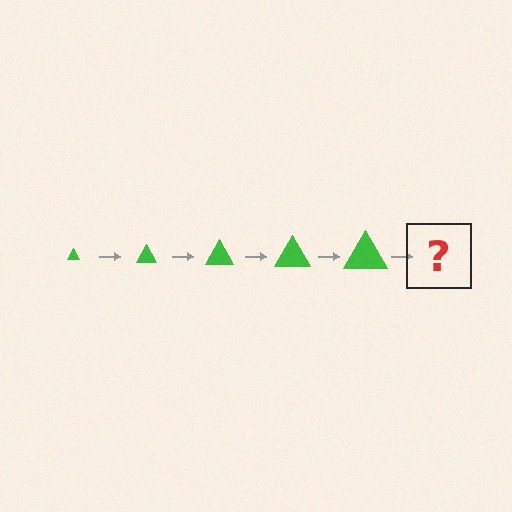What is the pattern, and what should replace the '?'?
The pattern is that the triangle gets progressively larger each step. The '?' should be a green triangle, larger than the previous one.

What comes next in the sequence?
The next element should be a green triangle, larger than the previous one.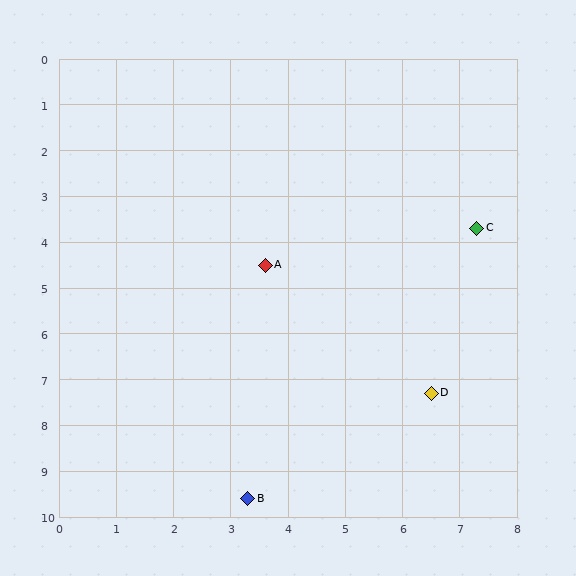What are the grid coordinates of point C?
Point C is at approximately (7.3, 3.7).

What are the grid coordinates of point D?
Point D is at approximately (6.5, 7.3).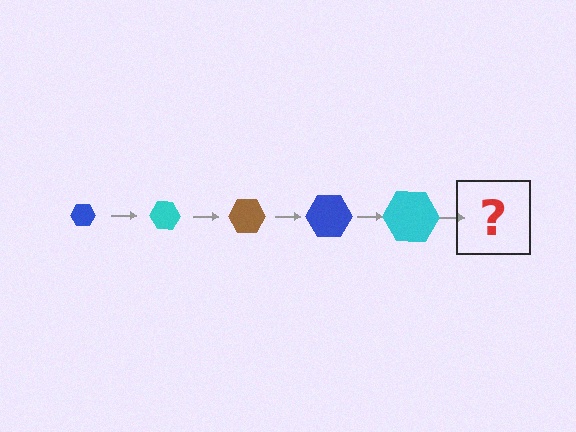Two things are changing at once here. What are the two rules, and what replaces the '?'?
The two rules are that the hexagon grows larger each step and the color cycles through blue, cyan, and brown. The '?' should be a brown hexagon, larger than the previous one.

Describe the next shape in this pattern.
It should be a brown hexagon, larger than the previous one.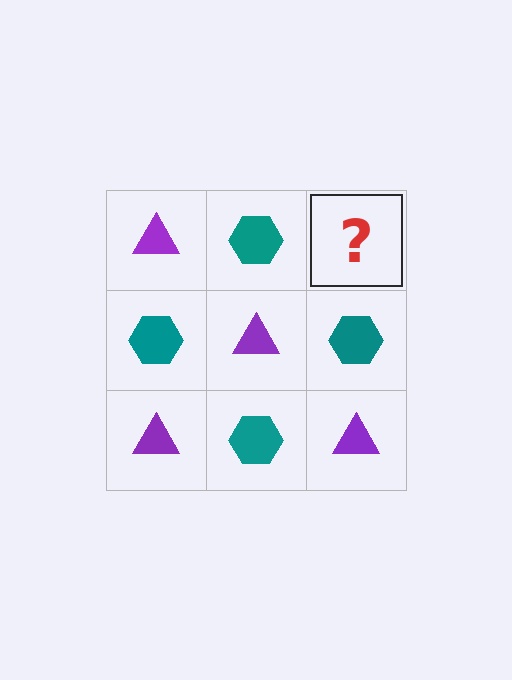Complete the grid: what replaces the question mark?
The question mark should be replaced with a purple triangle.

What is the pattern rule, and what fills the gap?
The rule is that it alternates purple triangle and teal hexagon in a checkerboard pattern. The gap should be filled with a purple triangle.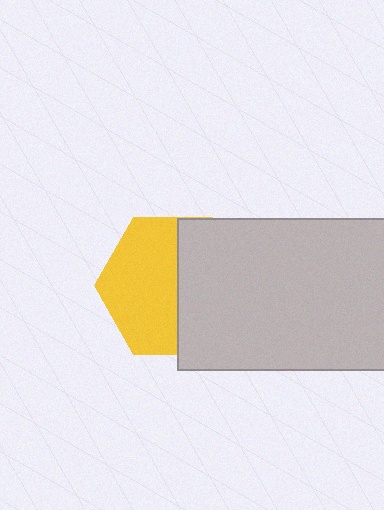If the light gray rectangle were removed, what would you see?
You would see the complete yellow hexagon.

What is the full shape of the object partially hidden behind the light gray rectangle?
The partially hidden object is a yellow hexagon.